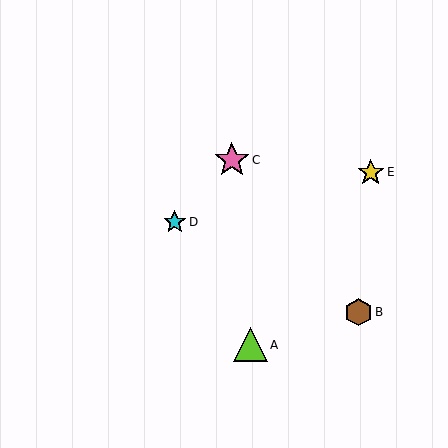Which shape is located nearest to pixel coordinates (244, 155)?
The pink star (labeled C) at (232, 160) is nearest to that location.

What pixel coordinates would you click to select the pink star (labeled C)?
Click at (232, 160) to select the pink star C.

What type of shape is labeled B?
Shape B is a brown hexagon.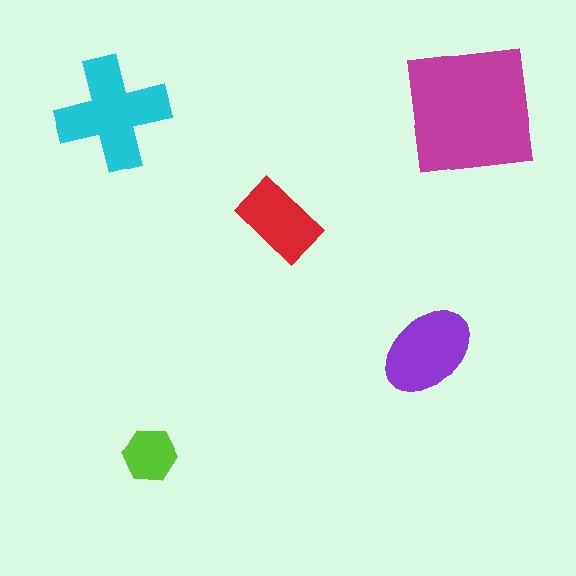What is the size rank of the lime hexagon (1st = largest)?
5th.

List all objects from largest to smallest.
The magenta square, the cyan cross, the purple ellipse, the red rectangle, the lime hexagon.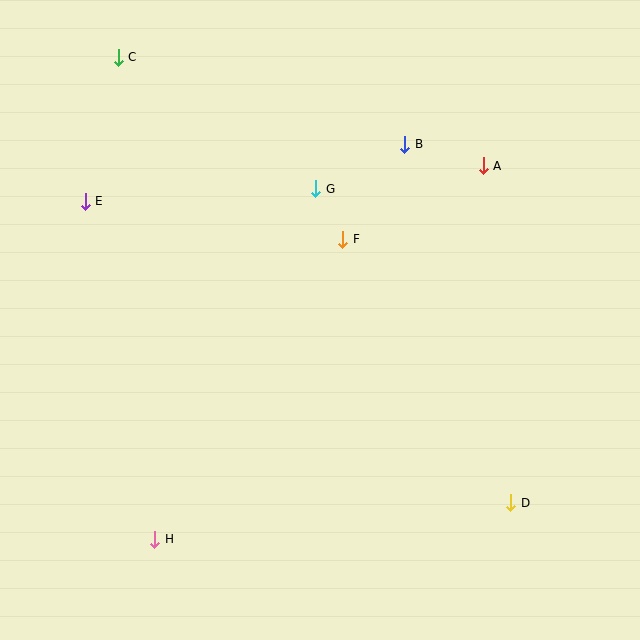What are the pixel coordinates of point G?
Point G is at (316, 189).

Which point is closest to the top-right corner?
Point A is closest to the top-right corner.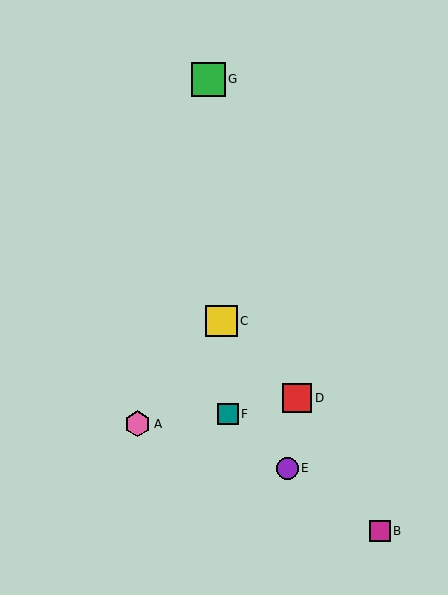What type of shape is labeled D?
Shape D is a red square.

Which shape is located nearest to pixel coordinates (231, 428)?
The teal square (labeled F) at (228, 414) is nearest to that location.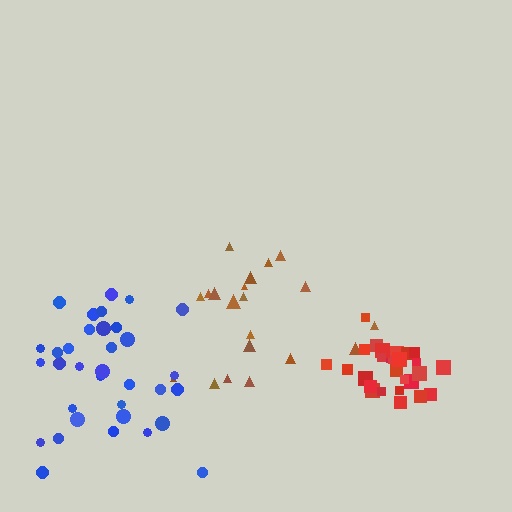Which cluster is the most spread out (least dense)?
Brown.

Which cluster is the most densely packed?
Red.